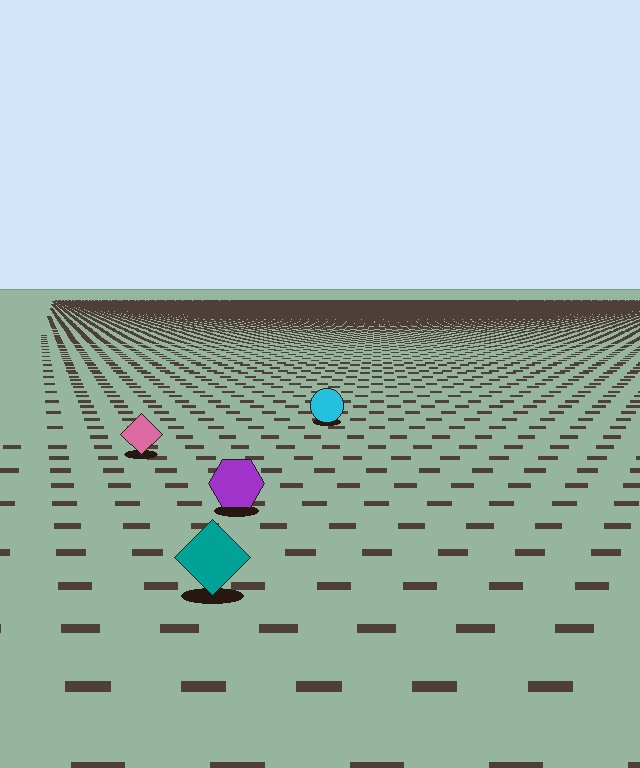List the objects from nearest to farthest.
From nearest to farthest: the teal diamond, the purple hexagon, the pink diamond, the cyan circle.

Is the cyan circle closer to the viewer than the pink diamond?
No. The pink diamond is closer — you can tell from the texture gradient: the ground texture is coarser near it.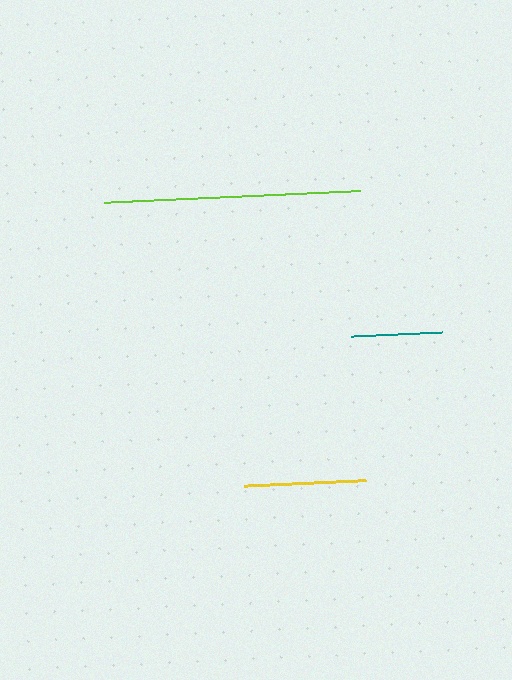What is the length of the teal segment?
The teal segment is approximately 91 pixels long.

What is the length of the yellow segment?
The yellow segment is approximately 122 pixels long.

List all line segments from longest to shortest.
From longest to shortest: lime, yellow, teal.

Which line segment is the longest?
The lime line is the longest at approximately 257 pixels.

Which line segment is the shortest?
The teal line is the shortest at approximately 91 pixels.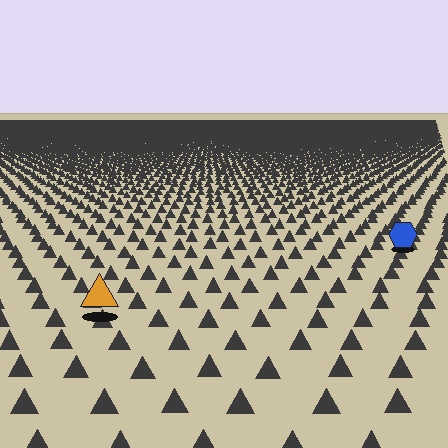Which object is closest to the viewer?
The orange triangle is closest. The texture marks near it are larger and more spread out.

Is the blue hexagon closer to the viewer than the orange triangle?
No. The orange triangle is closer — you can tell from the texture gradient: the ground texture is coarser near it.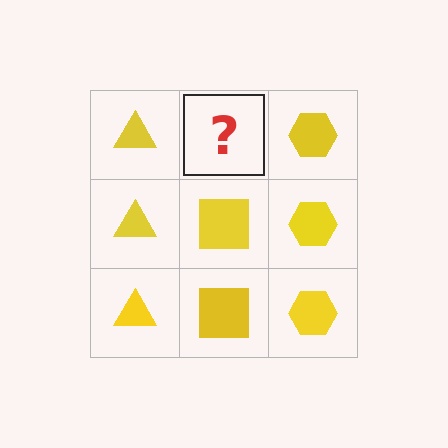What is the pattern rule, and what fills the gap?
The rule is that each column has a consistent shape. The gap should be filled with a yellow square.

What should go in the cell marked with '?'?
The missing cell should contain a yellow square.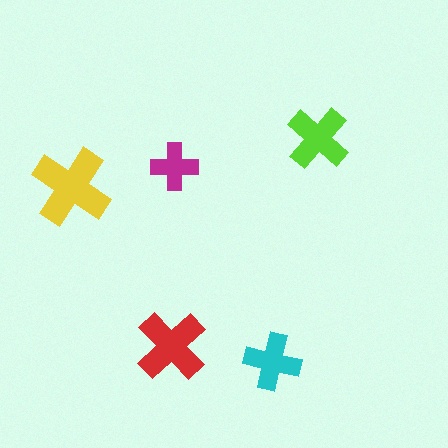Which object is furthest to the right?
The lime cross is rightmost.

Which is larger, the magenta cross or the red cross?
The red one.